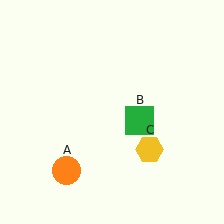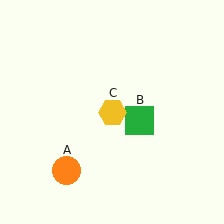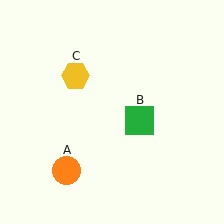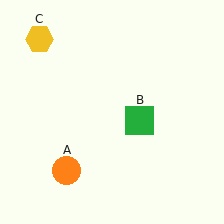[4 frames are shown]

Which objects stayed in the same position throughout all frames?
Orange circle (object A) and green square (object B) remained stationary.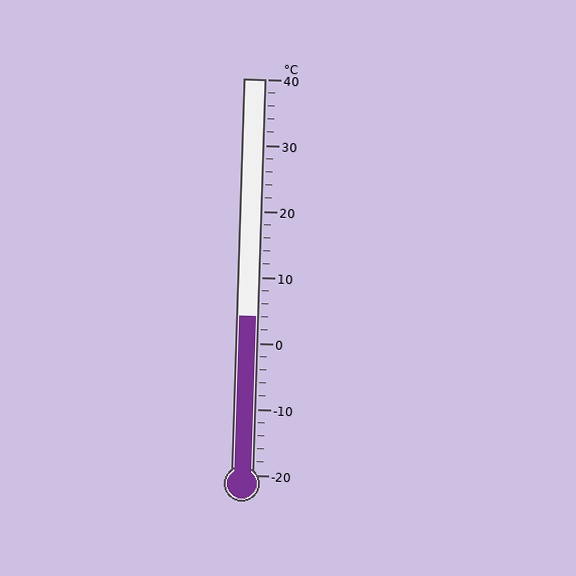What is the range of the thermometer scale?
The thermometer scale ranges from -20°C to 40°C.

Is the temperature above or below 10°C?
The temperature is below 10°C.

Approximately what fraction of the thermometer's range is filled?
The thermometer is filled to approximately 40% of its range.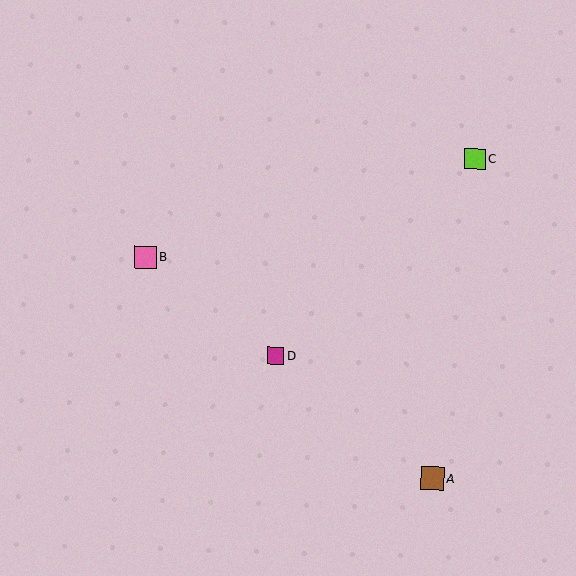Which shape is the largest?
The brown square (labeled A) is the largest.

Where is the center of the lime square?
The center of the lime square is at (475, 159).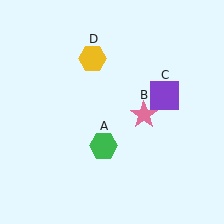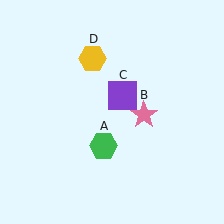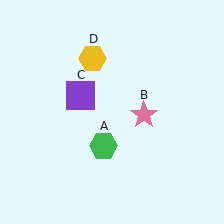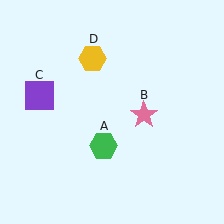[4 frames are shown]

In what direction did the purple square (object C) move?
The purple square (object C) moved left.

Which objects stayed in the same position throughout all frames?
Green hexagon (object A) and pink star (object B) and yellow hexagon (object D) remained stationary.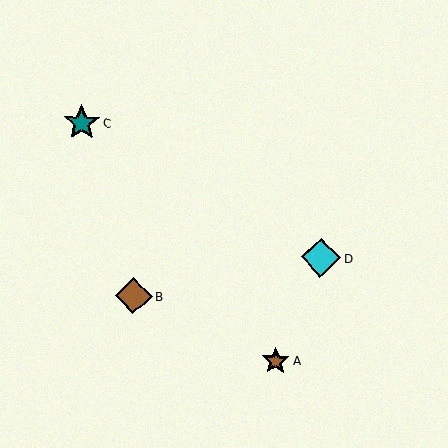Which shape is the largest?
The cyan diamond (labeled D) is the largest.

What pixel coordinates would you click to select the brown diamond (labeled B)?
Click at (133, 296) to select the brown diamond B.